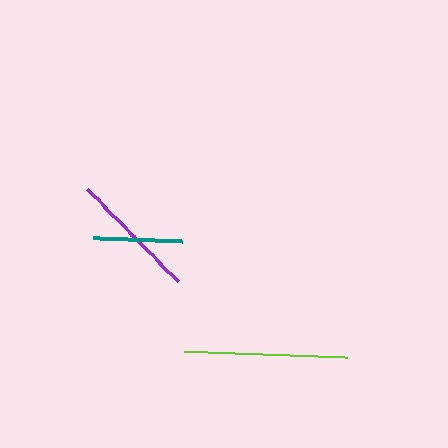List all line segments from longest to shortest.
From longest to shortest: lime, purple, teal.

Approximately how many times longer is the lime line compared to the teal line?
The lime line is approximately 1.8 times the length of the teal line.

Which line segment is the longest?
The lime line is the longest at approximately 163 pixels.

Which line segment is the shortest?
The teal line is the shortest at approximately 89 pixels.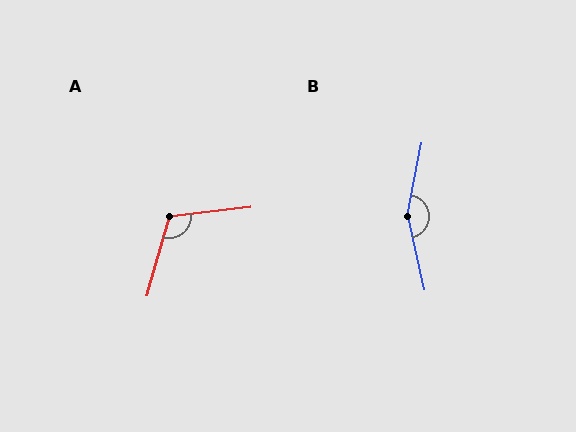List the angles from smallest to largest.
A (112°), B (156°).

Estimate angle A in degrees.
Approximately 112 degrees.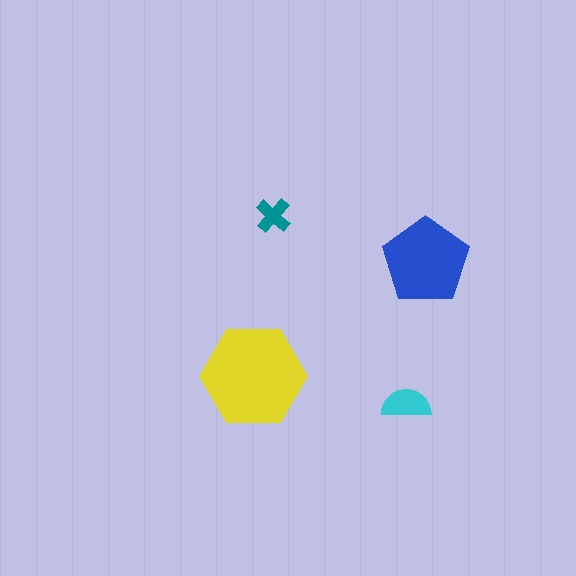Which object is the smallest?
The teal cross.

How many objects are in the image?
There are 4 objects in the image.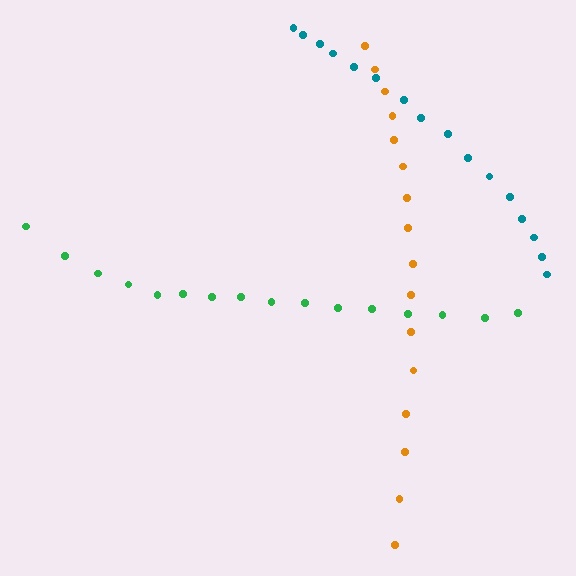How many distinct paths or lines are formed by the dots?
There are 3 distinct paths.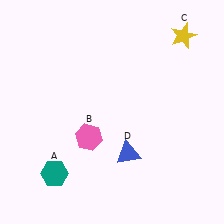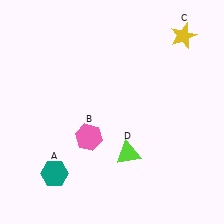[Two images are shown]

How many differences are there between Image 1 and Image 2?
There is 1 difference between the two images.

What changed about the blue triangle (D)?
In Image 1, D is blue. In Image 2, it changed to lime.